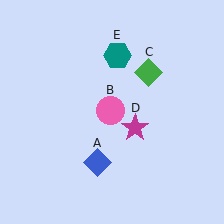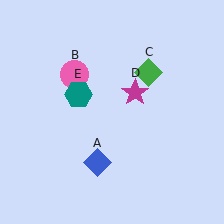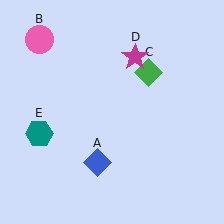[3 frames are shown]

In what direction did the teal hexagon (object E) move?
The teal hexagon (object E) moved down and to the left.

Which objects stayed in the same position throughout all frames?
Blue diamond (object A) and green diamond (object C) remained stationary.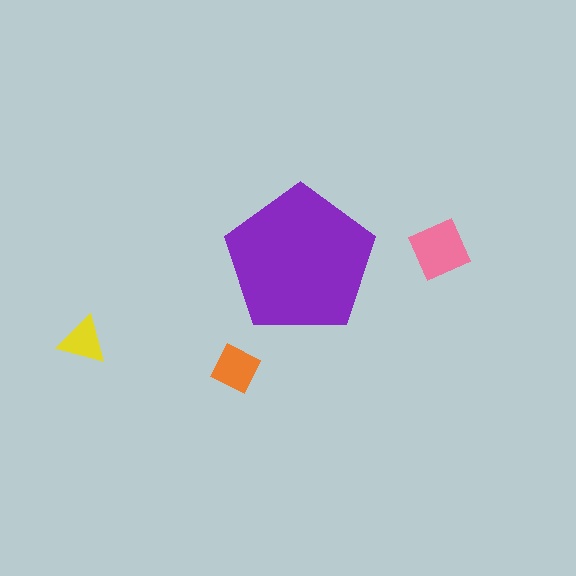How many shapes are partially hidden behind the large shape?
0 shapes are partially hidden.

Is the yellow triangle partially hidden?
No, the yellow triangle is fully visible.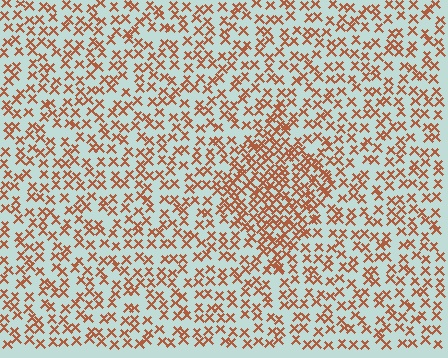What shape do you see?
I see a diamond.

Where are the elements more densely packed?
The elements are more densely packed inside the diamond boundary.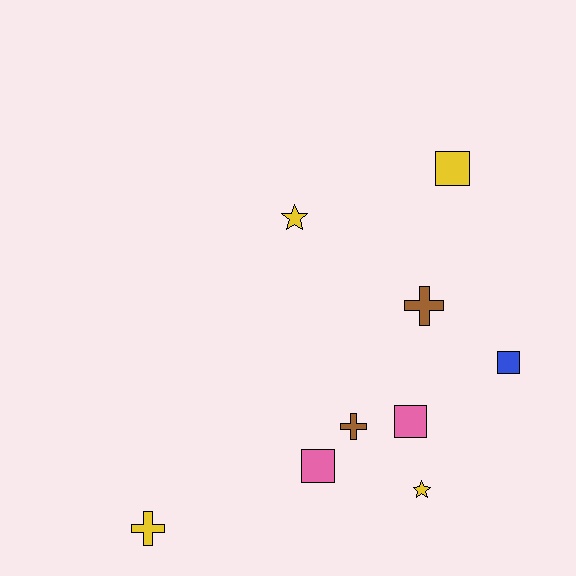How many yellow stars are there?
There are 2 yellow stars.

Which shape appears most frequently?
Square, with 4 objects.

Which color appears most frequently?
Yellow, with 4 objects.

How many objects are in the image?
There are 9 objects.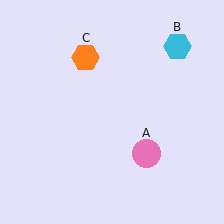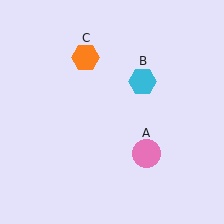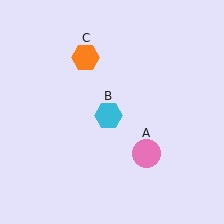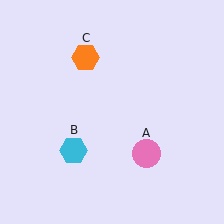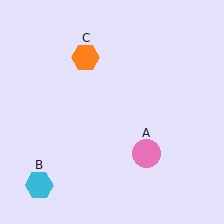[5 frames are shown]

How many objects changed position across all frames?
1 object changed position: cyan hexagon (object B).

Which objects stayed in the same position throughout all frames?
Pink circle (object A) and orange hexagon (object C) remained stationary.